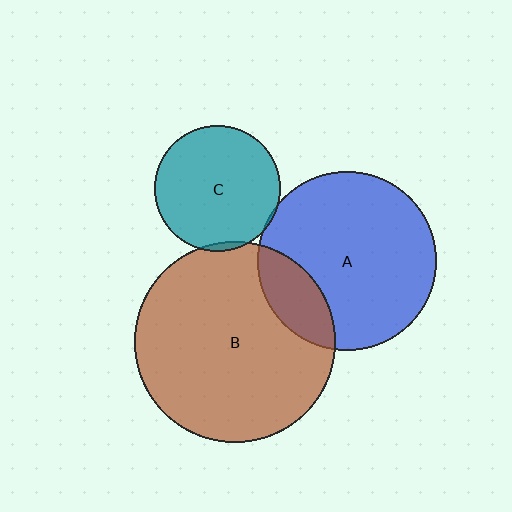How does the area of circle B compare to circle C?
Approximately 2.5 times.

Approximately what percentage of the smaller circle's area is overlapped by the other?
Approximately 20%.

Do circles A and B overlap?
Yes.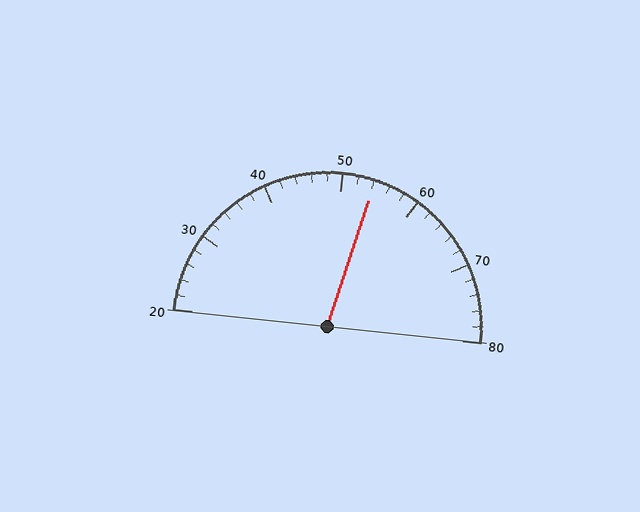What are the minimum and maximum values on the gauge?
The gauge ranges from 20 to 80.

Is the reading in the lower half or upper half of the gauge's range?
The reading is in the upper half of the range (20 to 80).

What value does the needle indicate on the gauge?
The needle indicates approximately 54.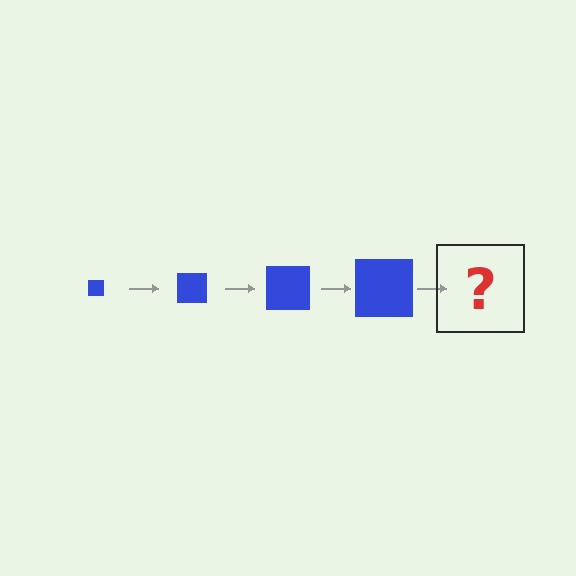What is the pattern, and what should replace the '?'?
The pattern is that the square gets progressively larger each step. The '?' should be a blue square, larger than the previous one.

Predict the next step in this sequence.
The next step is a blue square, larger than the previous one.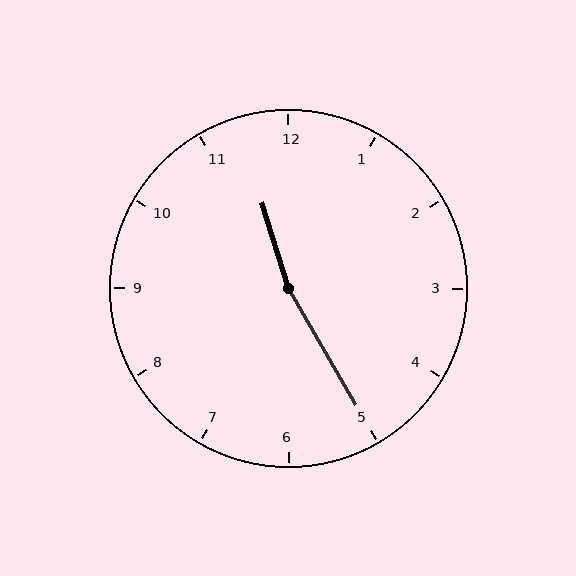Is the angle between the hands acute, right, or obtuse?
It is obtuse.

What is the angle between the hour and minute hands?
Approximately 168 degrees.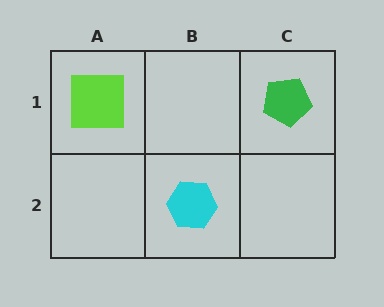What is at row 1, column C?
A green pentagon.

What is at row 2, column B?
A cyan hexagon.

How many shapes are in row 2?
1 shape.